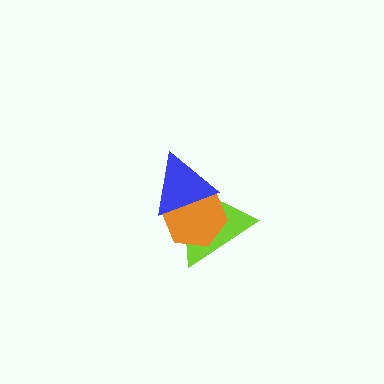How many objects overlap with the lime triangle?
2 objects overlap with the lime triangle.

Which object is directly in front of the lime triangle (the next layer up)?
The orange hexagon is directly in front of the lime triangle.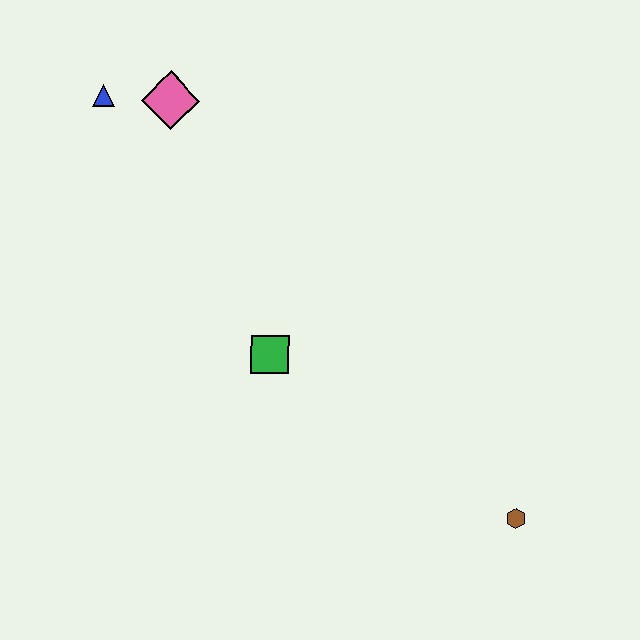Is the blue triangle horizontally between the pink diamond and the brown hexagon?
No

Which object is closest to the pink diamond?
The blue triangle is closest to the pink diamond.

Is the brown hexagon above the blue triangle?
No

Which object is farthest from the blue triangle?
The brown hexagon is farthest from the blue triangle.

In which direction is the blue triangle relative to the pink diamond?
The blue triangle is to the left of the pink diamond.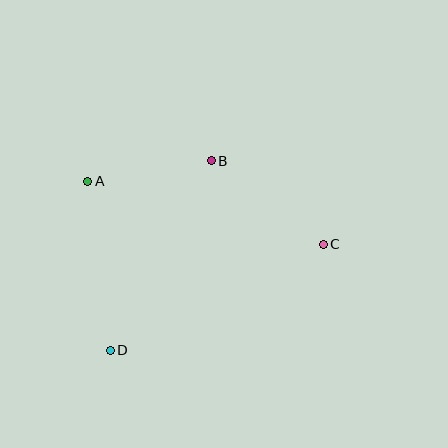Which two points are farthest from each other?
Points A and C are farthest from each other.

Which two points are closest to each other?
Points A and B are closest to each other.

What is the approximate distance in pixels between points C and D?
The distance between C and D is approximately 238 pixels.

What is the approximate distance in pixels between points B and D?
The distance between B and D is approximately 215 pixels.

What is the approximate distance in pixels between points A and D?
The distance between A and D is approximately 171 pixels.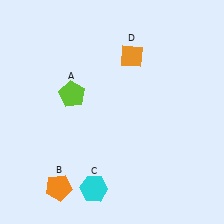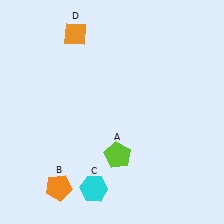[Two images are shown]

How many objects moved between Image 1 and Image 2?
2 objects moved between the two images.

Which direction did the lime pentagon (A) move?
The lime pentagon (A) moved down.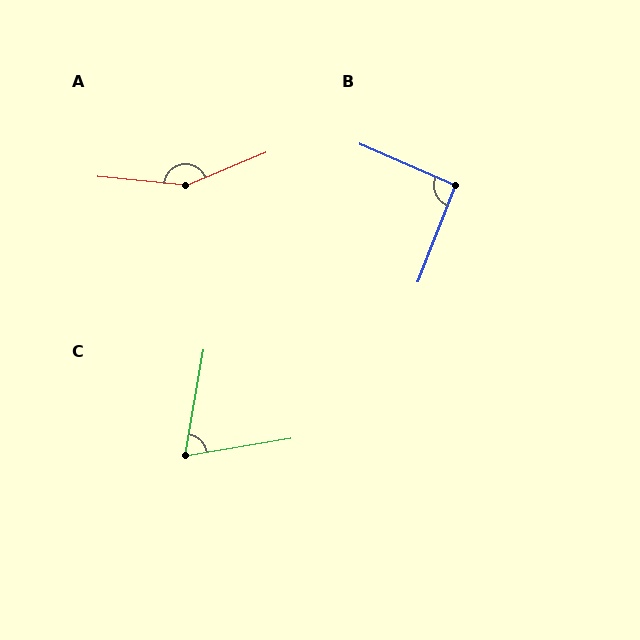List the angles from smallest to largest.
C (71°), B (92°), A (152°).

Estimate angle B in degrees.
Approximately 92 degrees.